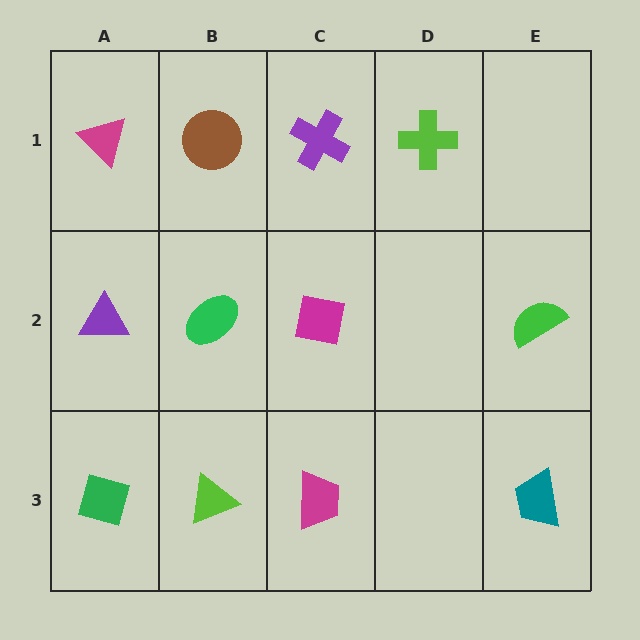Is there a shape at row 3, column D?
No, that cell is empty.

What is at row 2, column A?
A purple triangle.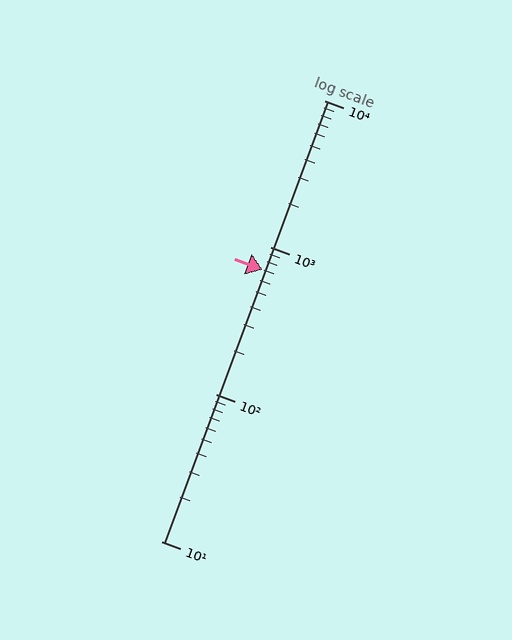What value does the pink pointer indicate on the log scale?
The pointer indicates approximately 700.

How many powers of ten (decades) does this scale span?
The scale spans 3 decades, from 10 to 10000.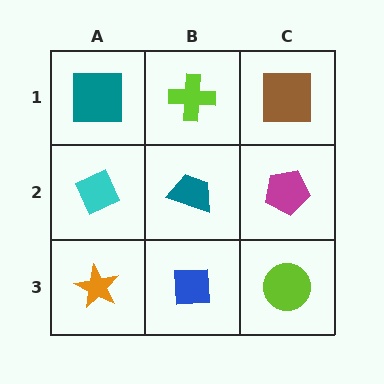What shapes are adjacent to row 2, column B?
A lime cross (row 1, column B), a blue square (row 3, column B), a cyan diamond (row 2, column A), a magenta pentagon (row 2, column C).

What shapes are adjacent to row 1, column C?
A magenta pentagon (row 2, column C), a lime cross (row 1, column B).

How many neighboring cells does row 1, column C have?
2.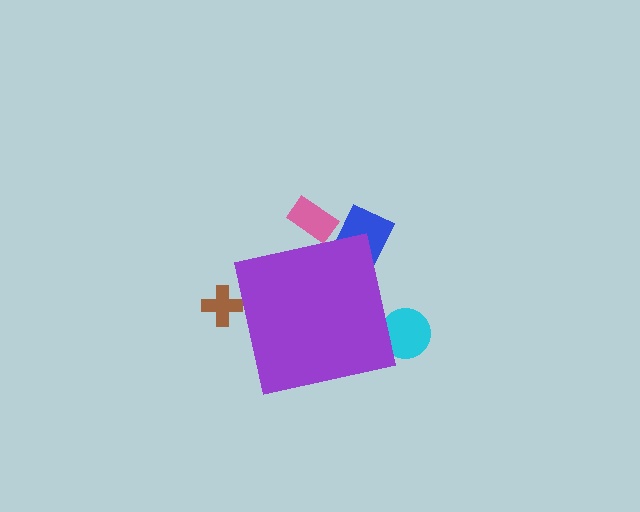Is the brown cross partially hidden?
Yes, the brown cross is partially hidden behind the purple square.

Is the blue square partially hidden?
Yes, the blue square is partially hidden behind the purple square.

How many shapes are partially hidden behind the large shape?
4 shapes are partially hidden.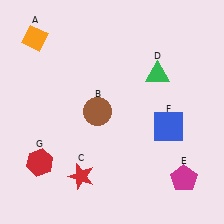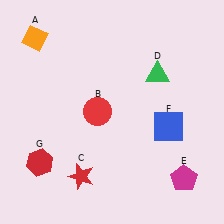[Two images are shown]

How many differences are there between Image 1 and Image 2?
There is 1 difference between the two images.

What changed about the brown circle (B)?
In Image 1, B is brown. In Image 2, it changed to red.